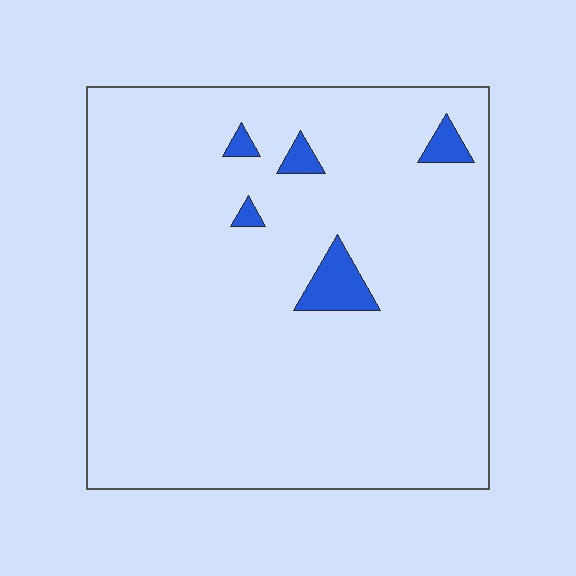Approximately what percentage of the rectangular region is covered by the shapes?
Approximately 5%.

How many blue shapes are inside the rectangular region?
5.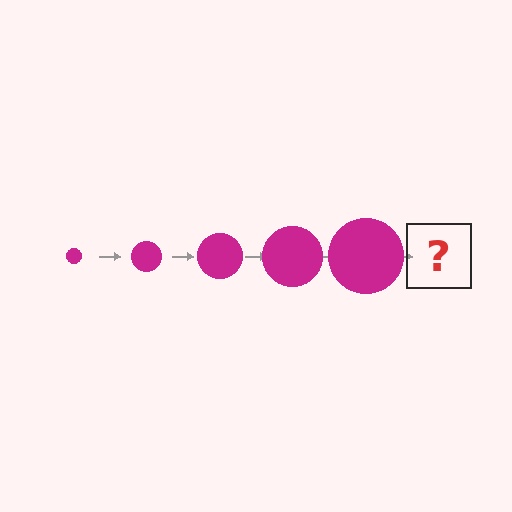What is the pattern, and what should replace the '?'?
The pattern is that the circle gets progressively larger each step. The '?' should be a magenta circle, larger than the previous one.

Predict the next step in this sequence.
The next step is a magenta circle, larger than the previous one.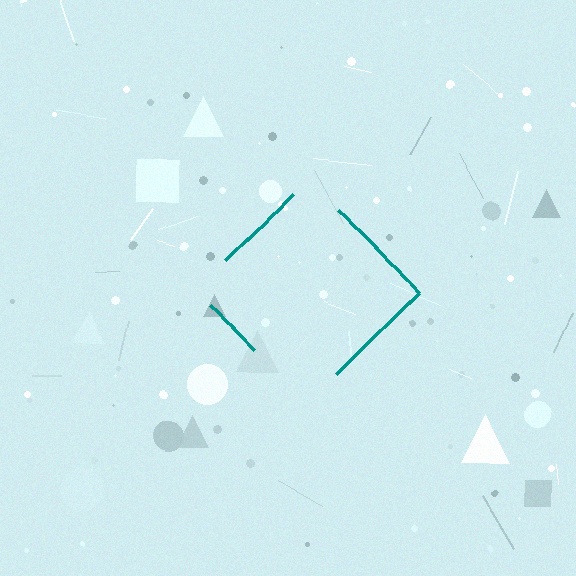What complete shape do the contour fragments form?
The contour fragments form a diamond.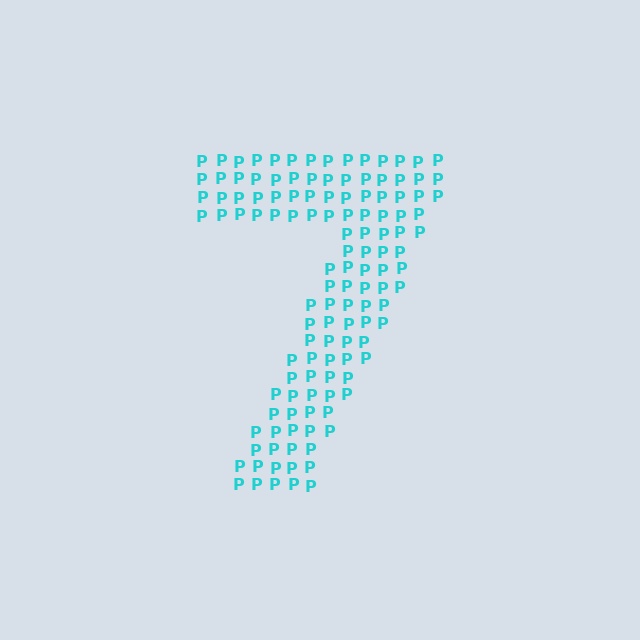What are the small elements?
The small elements are letter P's.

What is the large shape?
The large shape is the digit 7.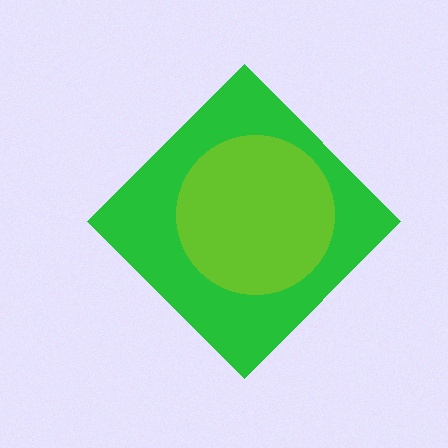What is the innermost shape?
The lime circle.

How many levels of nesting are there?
2.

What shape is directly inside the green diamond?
The lime circle.